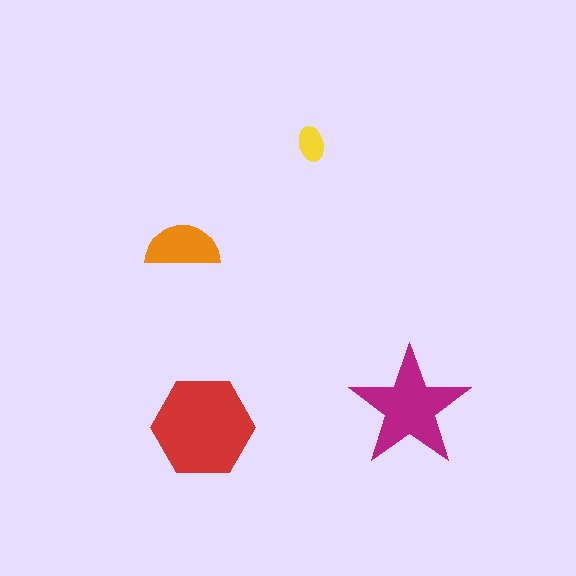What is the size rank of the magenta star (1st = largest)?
2nd.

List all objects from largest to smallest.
The red hexagon, the magenta star, the orange semicircle, the yellow ellipse.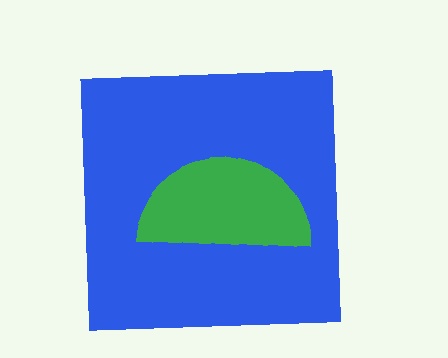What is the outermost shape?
The blue square.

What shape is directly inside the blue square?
The green semicircle.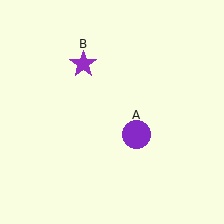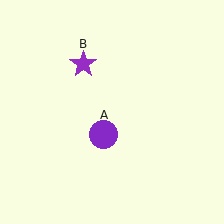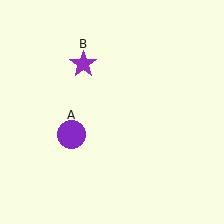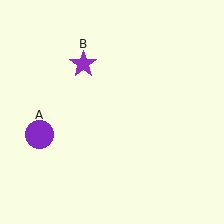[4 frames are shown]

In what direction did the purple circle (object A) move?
The purple circle (object A) moved left.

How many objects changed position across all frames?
1 object changed position: purple circle (object A).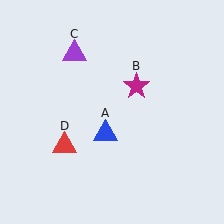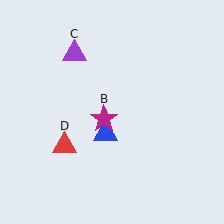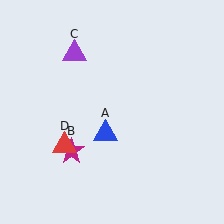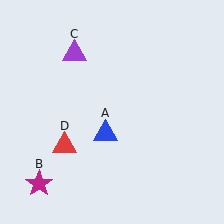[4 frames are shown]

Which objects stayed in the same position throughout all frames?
Blue triangle (object A) and purple triangle (object C) and red triangle (object D) remained stationary.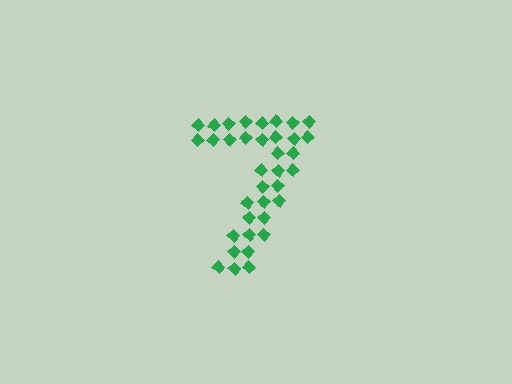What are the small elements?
The small elements are diamonds.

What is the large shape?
The large shape is the digit 7.